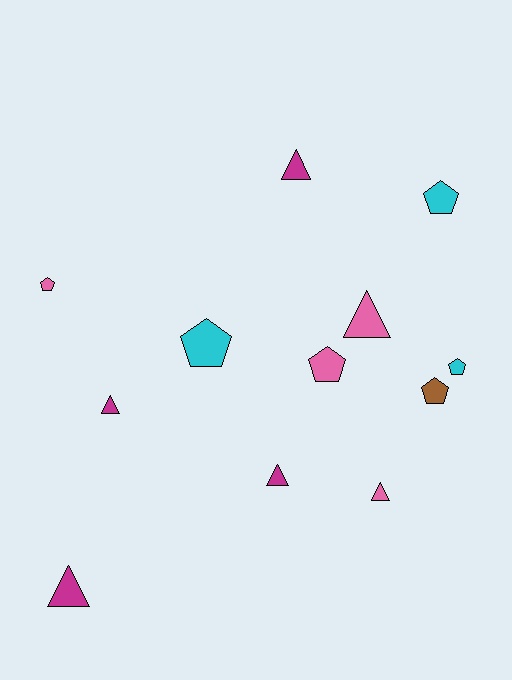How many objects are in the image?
There are 12 objects.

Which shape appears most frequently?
Pentagon, with 6 objects.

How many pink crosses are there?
There are no pink crosses.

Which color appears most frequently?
Pink, with 4 objects.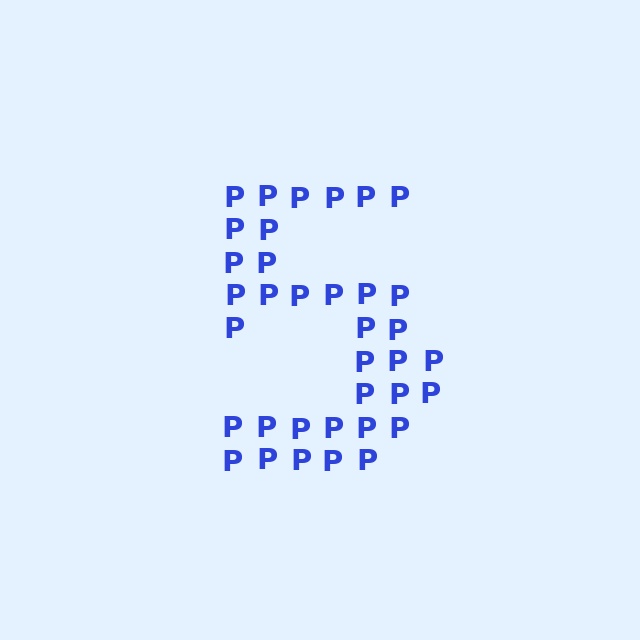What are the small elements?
The small elements are letter P's.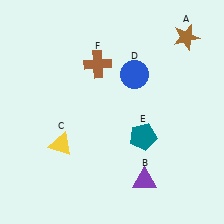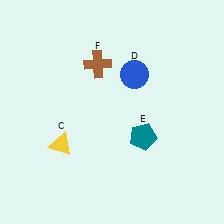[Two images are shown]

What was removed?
The purple triangle (B), the brown star (A) were removed in Image 2.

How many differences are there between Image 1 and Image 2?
There are 2 differences between the two images.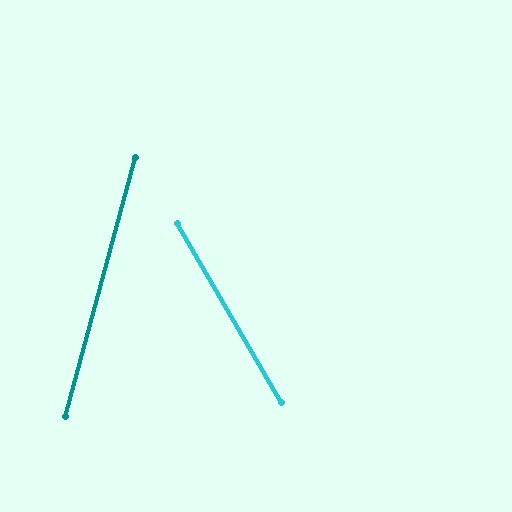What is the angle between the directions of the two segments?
Approximately 45 degrees.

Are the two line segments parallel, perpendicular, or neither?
Neither parallel nor perpendicular — they differ by about 45°.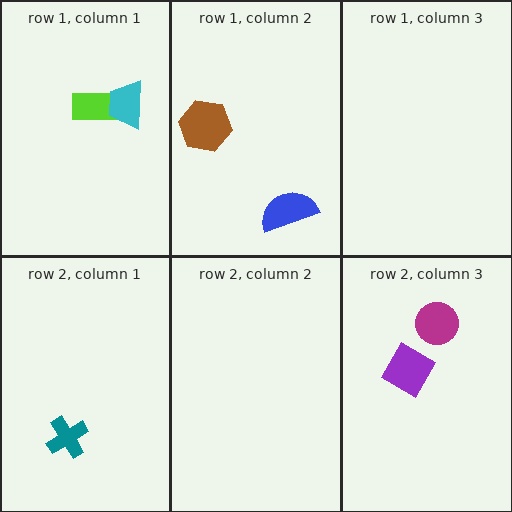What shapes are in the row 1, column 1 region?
The lime rectangle, the cyan trapezoid.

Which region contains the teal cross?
The row 2, column 1 region.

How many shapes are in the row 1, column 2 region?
2.